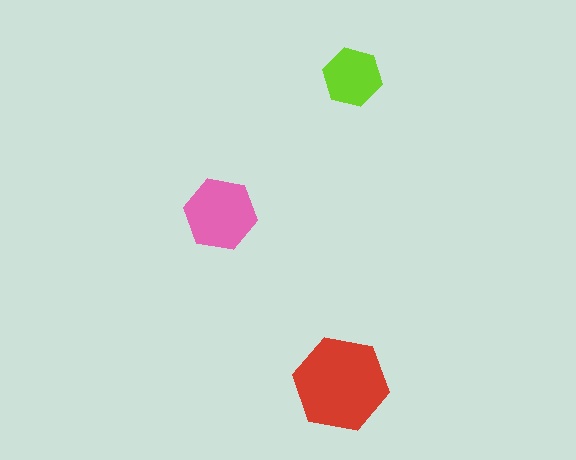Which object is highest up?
The lime hexagon is topmost.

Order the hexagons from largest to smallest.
the red one, the pink one, the lime one.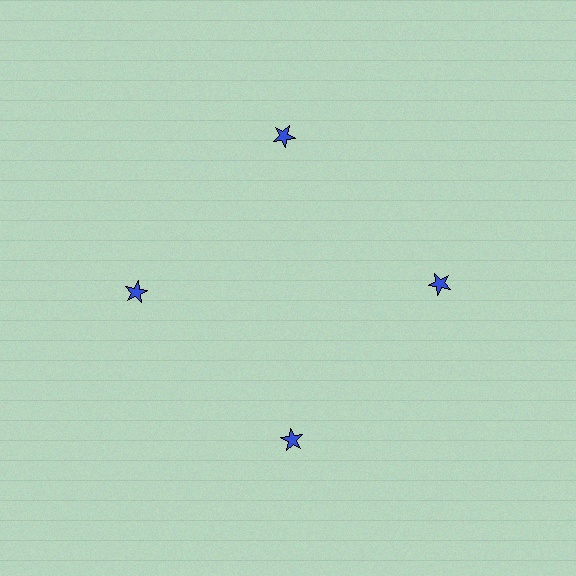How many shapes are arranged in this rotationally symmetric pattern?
There are 4 shapes, arranged in 4 groups of 1.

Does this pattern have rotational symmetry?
Yes, this pattern has 4-fold rotational symmetry. It looks the same after rotating 90 degrees around the center.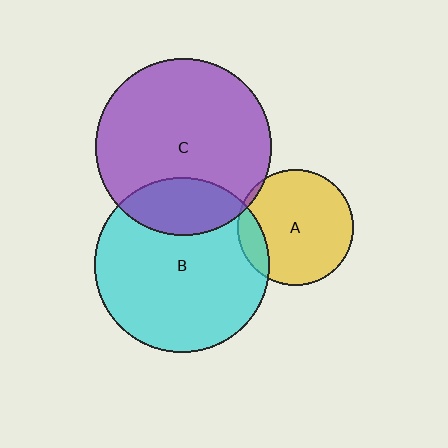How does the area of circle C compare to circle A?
Approximately 2.3 times.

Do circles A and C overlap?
Yes.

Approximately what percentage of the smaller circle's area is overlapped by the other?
Approximately 5%.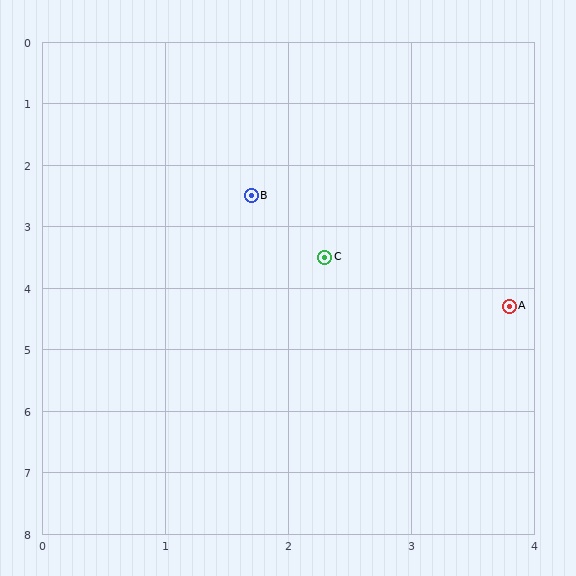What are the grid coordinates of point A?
Point A is at approximately (3.8, 4.3).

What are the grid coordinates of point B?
Point B is at approximately (1.7, 2.5).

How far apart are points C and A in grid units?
Points C and A are about 1.7 grid units apart.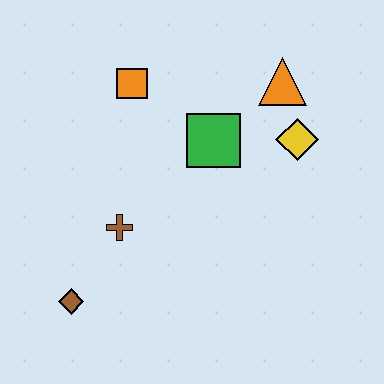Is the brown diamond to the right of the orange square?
No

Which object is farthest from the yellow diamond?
The brown diamond is farthest from the yellow diamond.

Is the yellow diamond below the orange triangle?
Yes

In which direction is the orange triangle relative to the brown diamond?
The orange triangle is above the brown diamond.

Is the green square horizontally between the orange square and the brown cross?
No